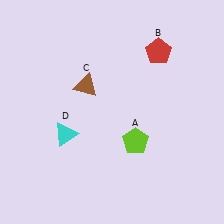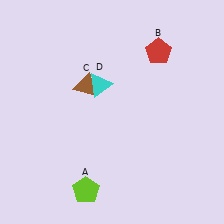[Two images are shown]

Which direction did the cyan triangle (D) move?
The cyan triangle (D) moved up.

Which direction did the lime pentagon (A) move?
The lime pentagon (A) moved left.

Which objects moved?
The objects that moved are: the lime pentagon (A), the cyan triangle (D).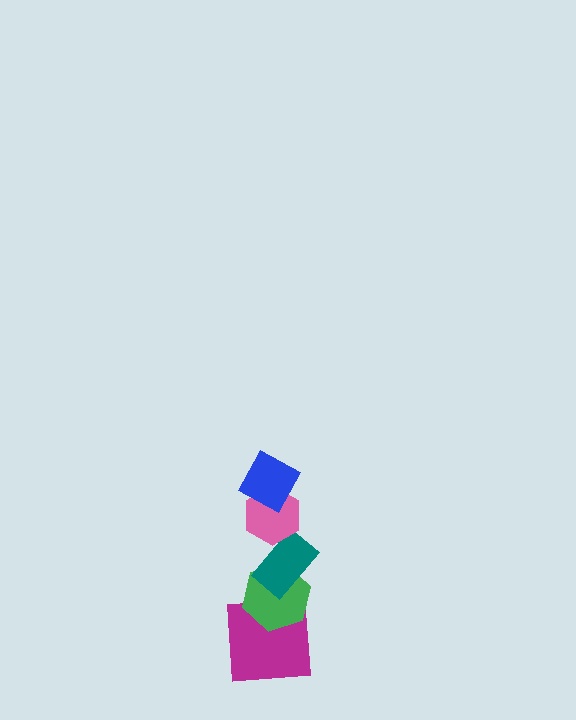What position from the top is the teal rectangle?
The teal rectangle is 3rd from the top.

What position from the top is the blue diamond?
The blue diamond is 1st from the top.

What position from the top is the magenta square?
The magenta square is 5th from the top.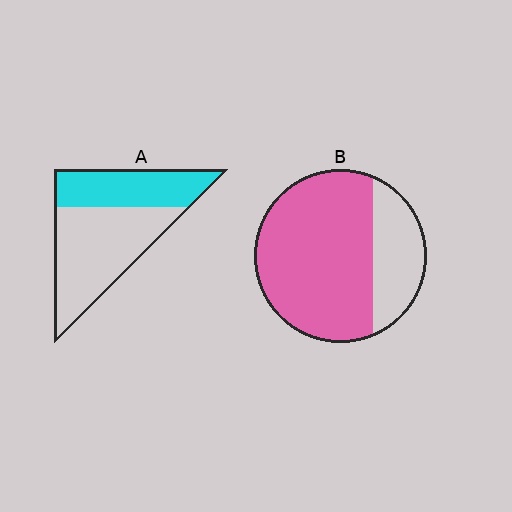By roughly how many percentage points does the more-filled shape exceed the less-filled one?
By roughly 35 percentage points (B over A).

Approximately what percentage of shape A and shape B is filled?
A is approximately 40% and B is approximately 75%.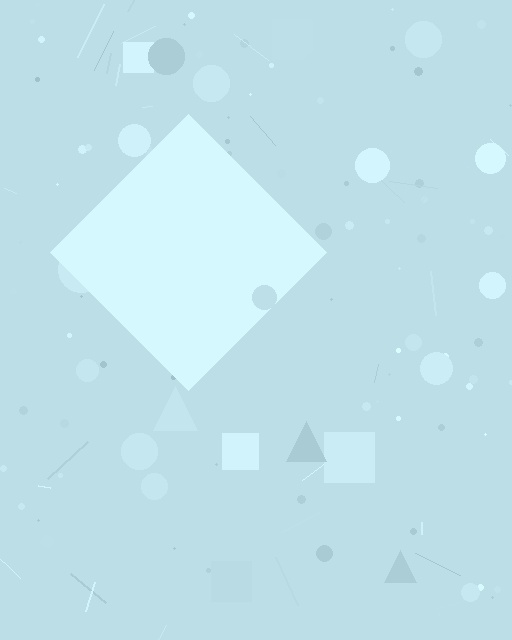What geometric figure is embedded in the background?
A diamond is embedded in the background.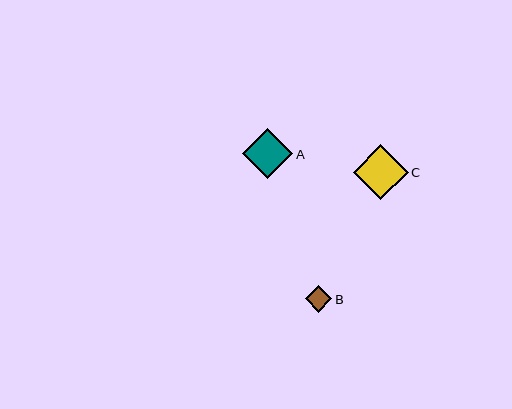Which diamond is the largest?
Diamond C is the largest with a size of approximately 55 pixels.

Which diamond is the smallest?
Diamond B is the smallest with a size of approximately 27 pixels.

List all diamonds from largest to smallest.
From largest to smallest: C, A, B.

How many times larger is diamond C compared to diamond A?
Diamond C is approximately 1.1 times the size of diamond A.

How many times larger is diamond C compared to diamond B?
Diamond C is approximately 2.1 times the size of diamond B.